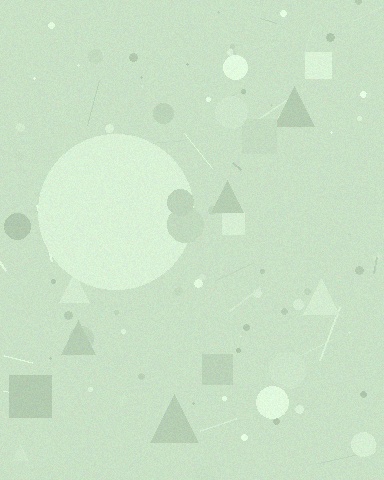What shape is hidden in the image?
A circle is hidden in the image.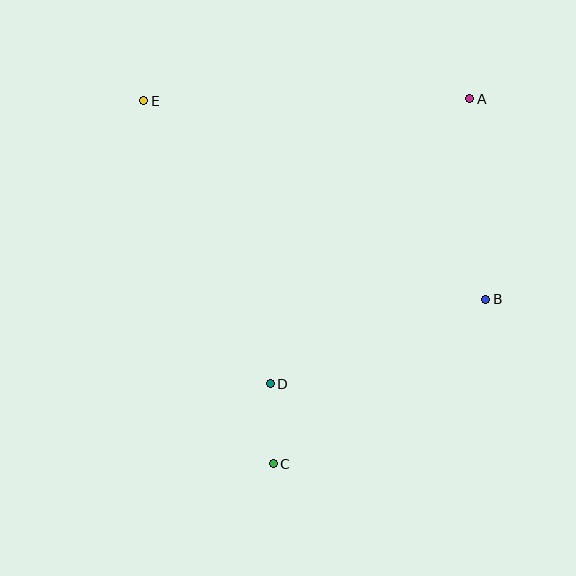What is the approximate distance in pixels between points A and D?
The distance between A and D is approximately 348 pixels.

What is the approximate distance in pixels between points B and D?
The distance between B and D is approximately 231 pixels.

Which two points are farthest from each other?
Points A and C are farthest from each other.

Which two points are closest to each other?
Points C and D are closest to each other.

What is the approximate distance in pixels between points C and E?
The distance between C and E is approximately 386 pixels.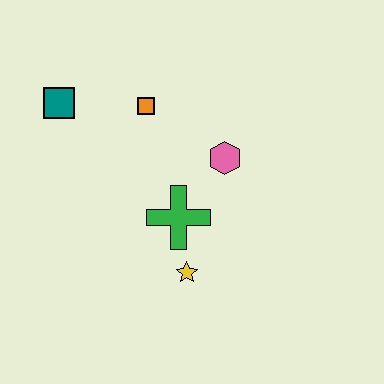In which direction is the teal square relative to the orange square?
The teal square is to the left of the orange square.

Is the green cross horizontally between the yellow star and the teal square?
Yes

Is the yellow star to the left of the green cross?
No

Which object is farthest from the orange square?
The yellow star is farthest from the orange square.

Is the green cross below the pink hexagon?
Yes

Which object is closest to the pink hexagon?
The green cross is closest to the pink hexagon.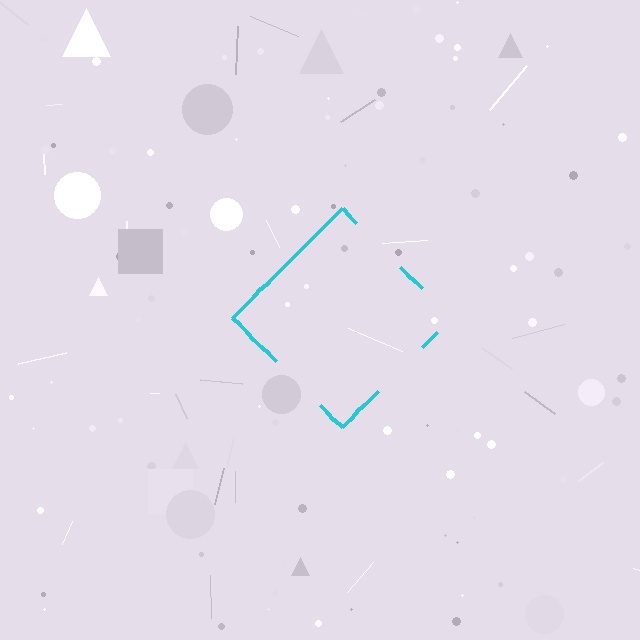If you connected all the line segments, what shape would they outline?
They would outline a diamond.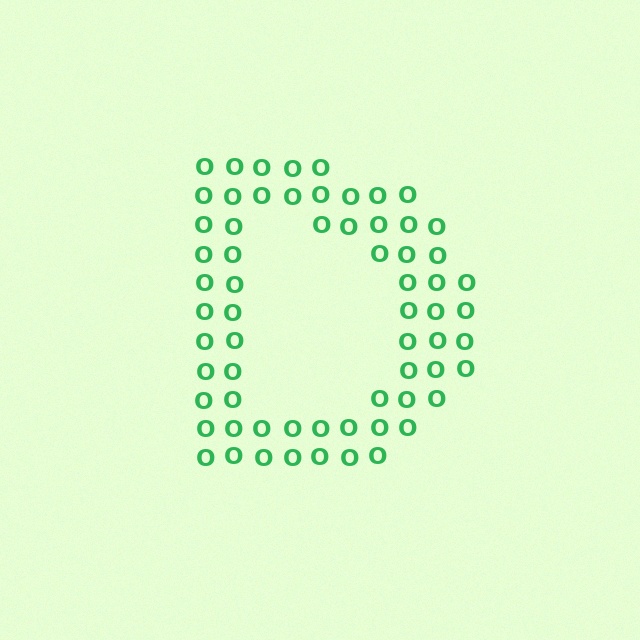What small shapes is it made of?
It is made of small letter O's.